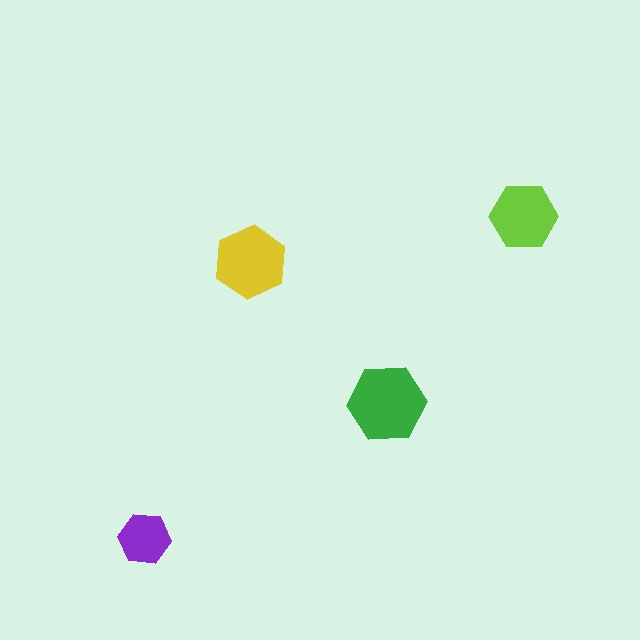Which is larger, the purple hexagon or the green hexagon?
The green one.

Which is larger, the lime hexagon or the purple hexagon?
The lime one.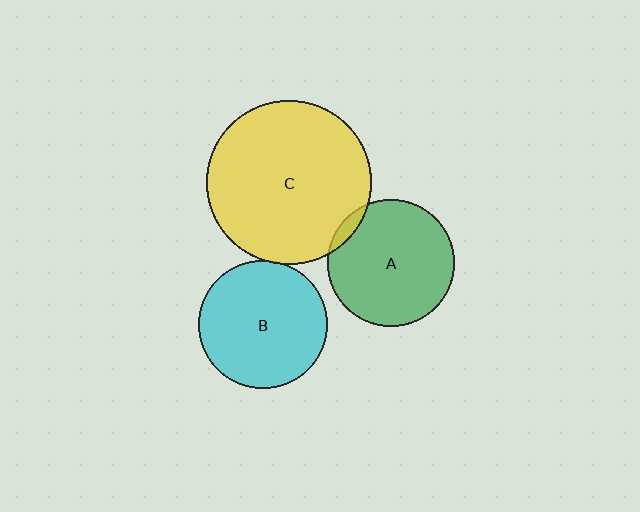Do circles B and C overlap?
Yes.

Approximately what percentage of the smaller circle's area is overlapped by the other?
Approximately 5%.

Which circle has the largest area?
Circle C (yellow).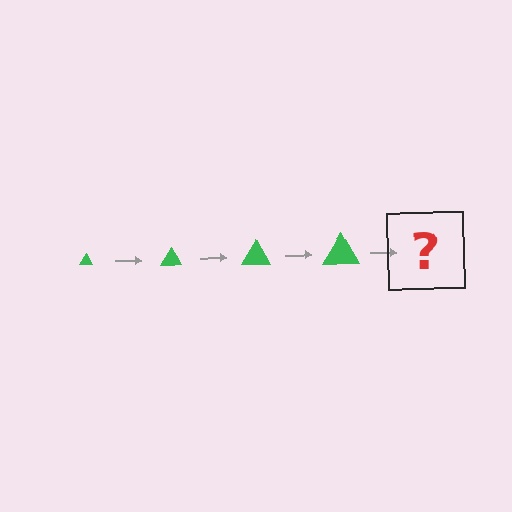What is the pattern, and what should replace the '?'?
The pattern is that the triangle gets progressively larger each step. The '?' should be a green triangle, larger than the previous one.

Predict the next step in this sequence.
The next step is a green triangle, larger than the previous one.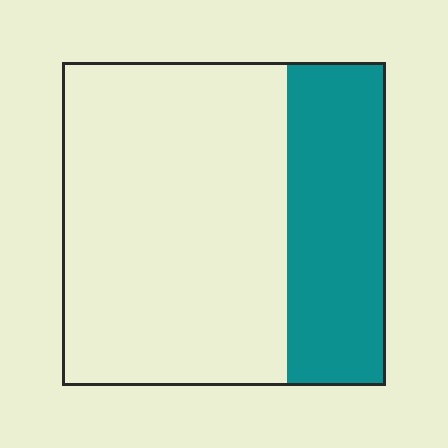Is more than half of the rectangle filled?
No.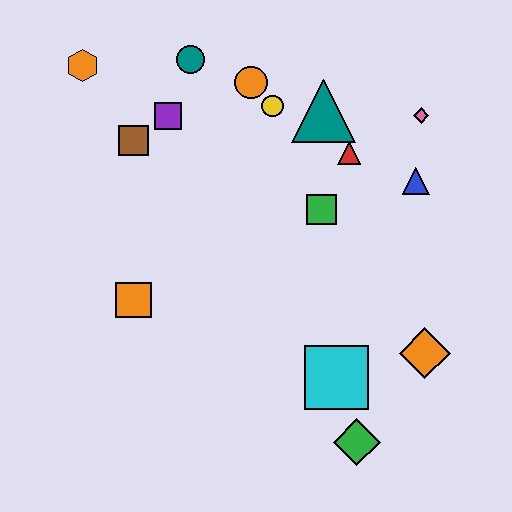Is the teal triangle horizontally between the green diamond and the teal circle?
Yes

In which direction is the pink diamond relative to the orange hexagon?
The pink diamond is to the right of the orange hexagon.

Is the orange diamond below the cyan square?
No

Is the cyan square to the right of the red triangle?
No